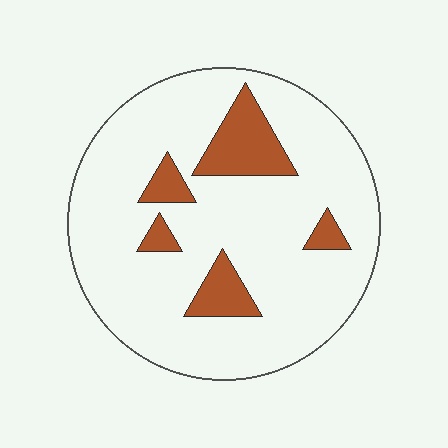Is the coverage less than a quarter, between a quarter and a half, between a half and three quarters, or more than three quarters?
Less than a quarter.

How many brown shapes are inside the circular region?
5.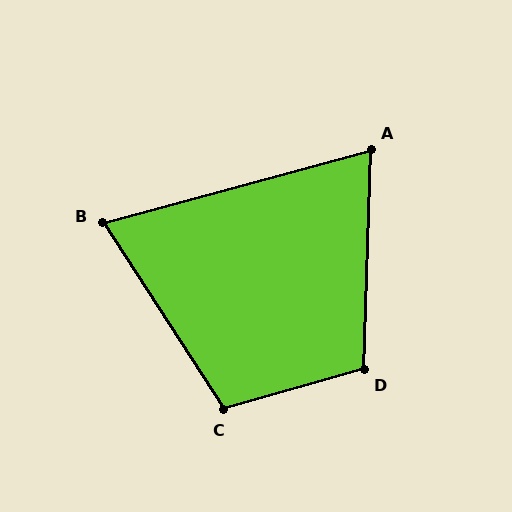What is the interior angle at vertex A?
Approximately 73 degrees (acute).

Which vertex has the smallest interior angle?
B, at approximately 72 degrees.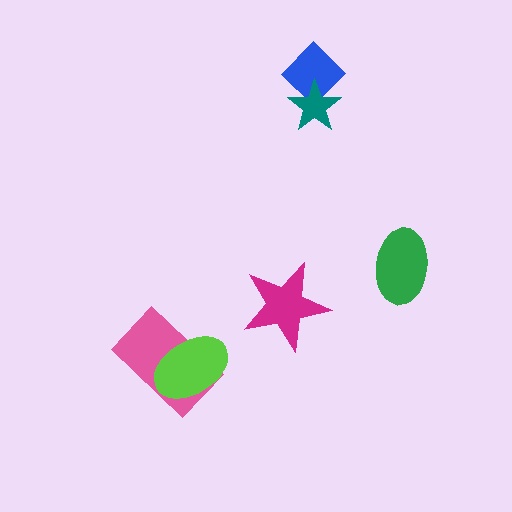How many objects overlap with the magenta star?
0 objects overlap with the magenta star.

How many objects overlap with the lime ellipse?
1 object overlaps with the lime ellipse.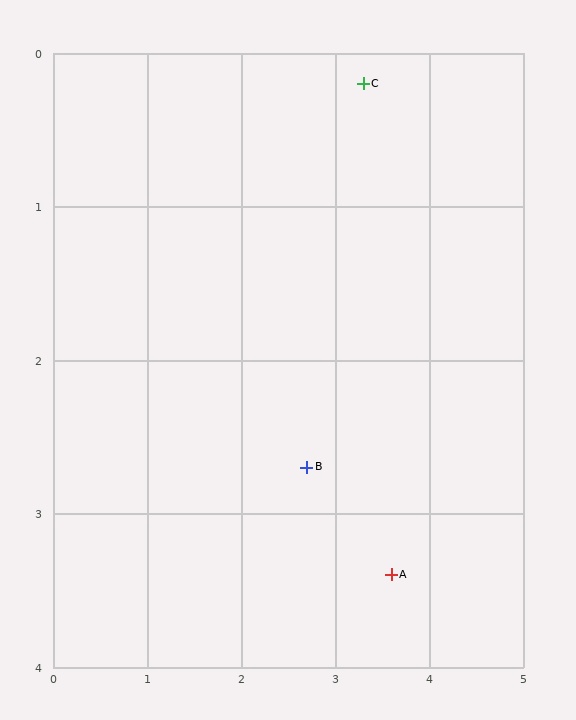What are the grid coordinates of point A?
Point A is at approximately (3.6, 3.4).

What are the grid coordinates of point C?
Point C is at approximately (3.3, 0.2).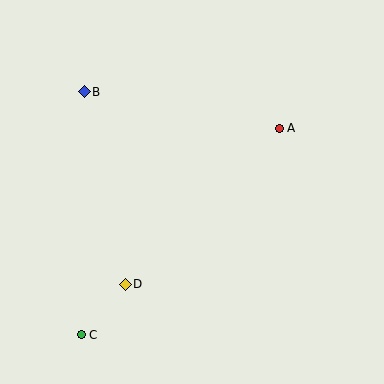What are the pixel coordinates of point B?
Point B is at (84, 92).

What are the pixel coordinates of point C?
Point C is at (81, 335).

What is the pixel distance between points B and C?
The distance between B and C is 243 pixels.